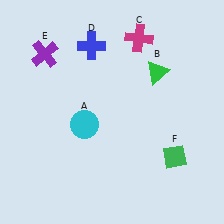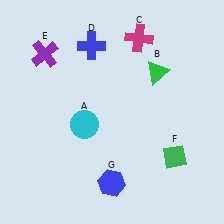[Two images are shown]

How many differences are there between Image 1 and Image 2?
There is 1 difference between the two images.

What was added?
A blue hexagon (G) was added in Image 2.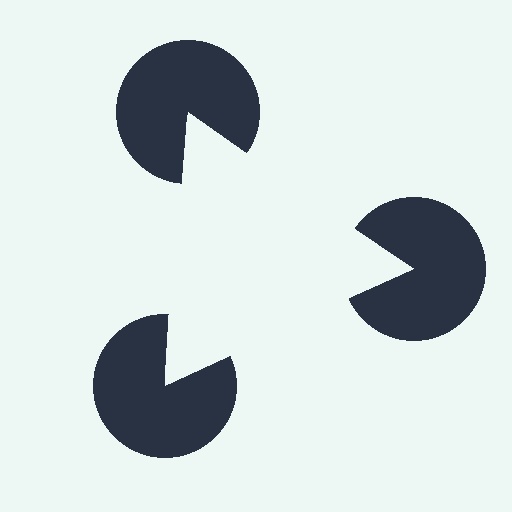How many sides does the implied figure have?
3 sides.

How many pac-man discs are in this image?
There are 3 — one at each vertex of the illusory triangle.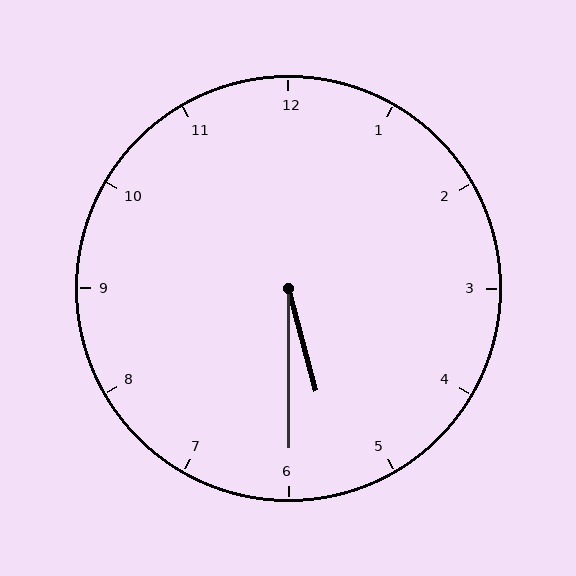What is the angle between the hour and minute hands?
Approximately 15 degrees.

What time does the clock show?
5:30.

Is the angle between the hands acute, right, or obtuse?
It is acute.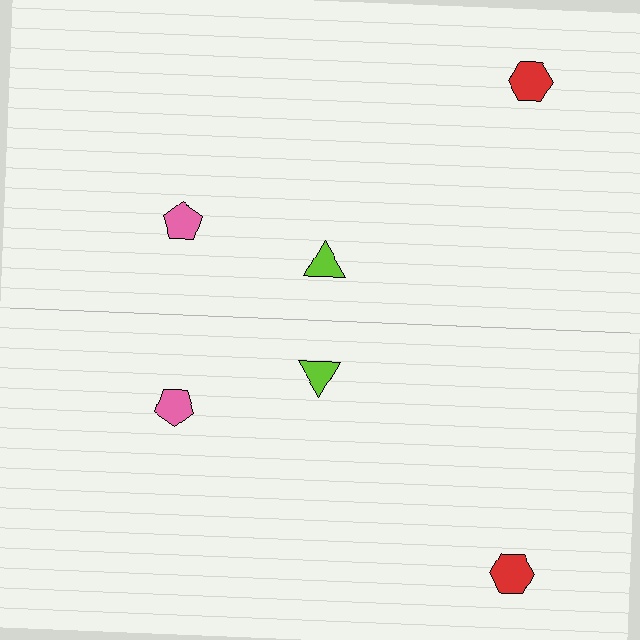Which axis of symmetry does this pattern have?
The pattern has a horizontal axis of symmetry running through the center of the image.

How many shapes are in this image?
There are 6 shapes in this image.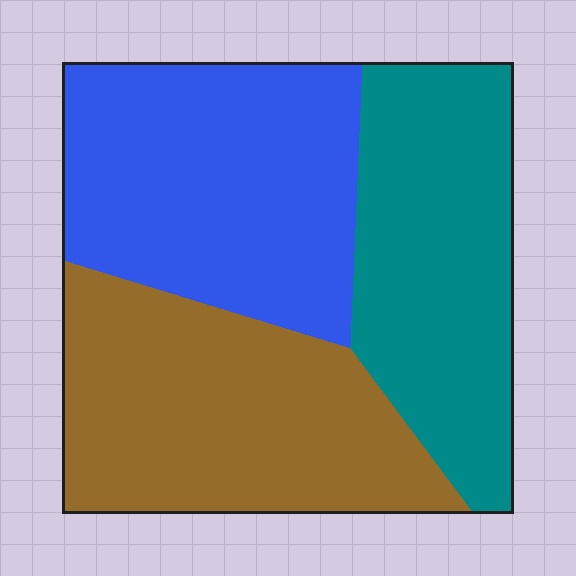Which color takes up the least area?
Teal, at roughly 30%.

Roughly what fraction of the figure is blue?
Blue covers roughly 35% of the figure.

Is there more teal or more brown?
Brown.